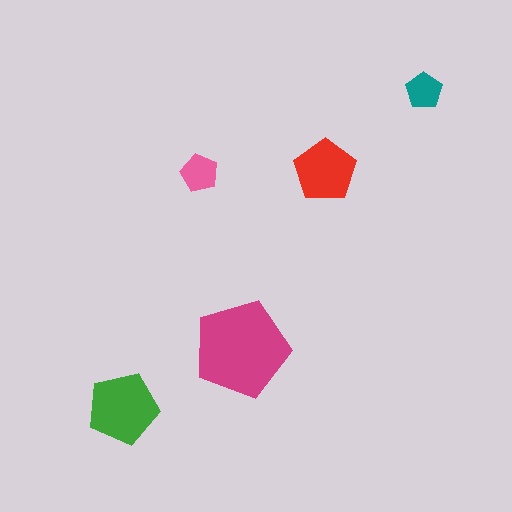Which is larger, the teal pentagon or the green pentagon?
The green one.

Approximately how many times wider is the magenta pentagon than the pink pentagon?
About 2.5 times wider.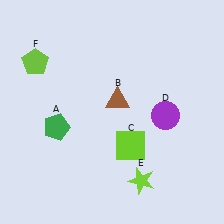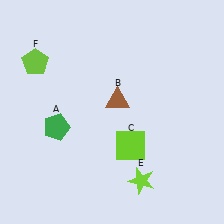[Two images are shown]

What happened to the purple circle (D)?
The purple circle (D) was removed in Image 2. It was in the bottom-right area of Image 1.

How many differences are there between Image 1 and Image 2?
There is 1 difference between the two images.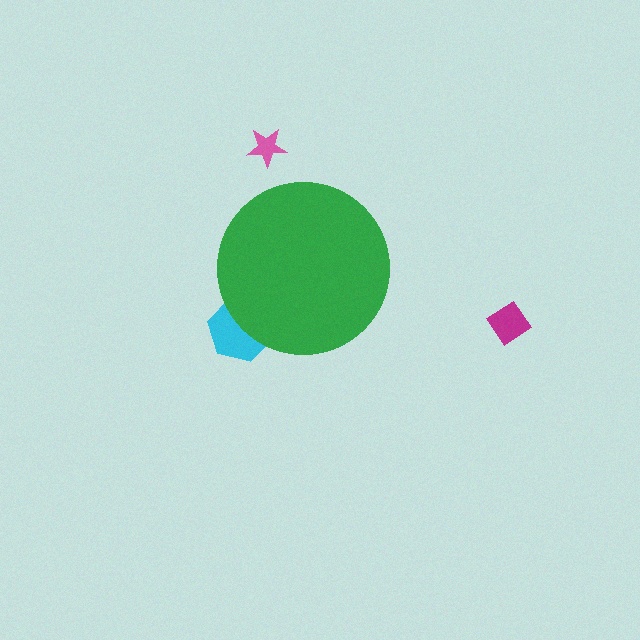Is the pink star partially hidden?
No, the pink star is fully visible.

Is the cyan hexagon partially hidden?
Yes, the cyan hexagon is partially hidden behind the green circle.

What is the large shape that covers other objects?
A green circle.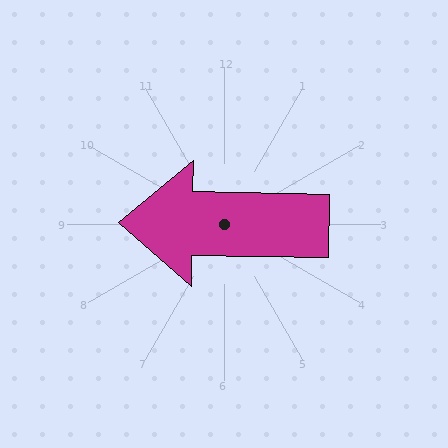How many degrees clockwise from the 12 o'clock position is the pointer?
Approximately 271 degrees.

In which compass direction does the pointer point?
West.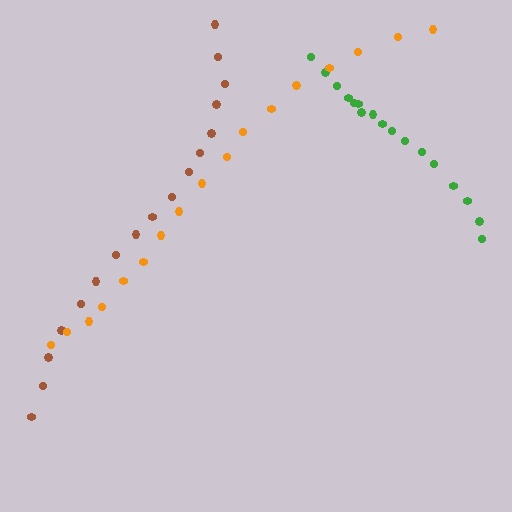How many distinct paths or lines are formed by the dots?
There are 3 distinct paths.